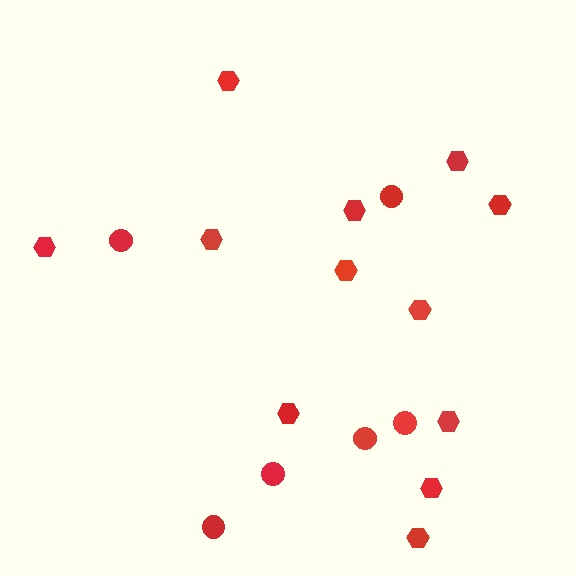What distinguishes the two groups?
There are 2 groups: one group of circles (6) and one group of hexagons (12).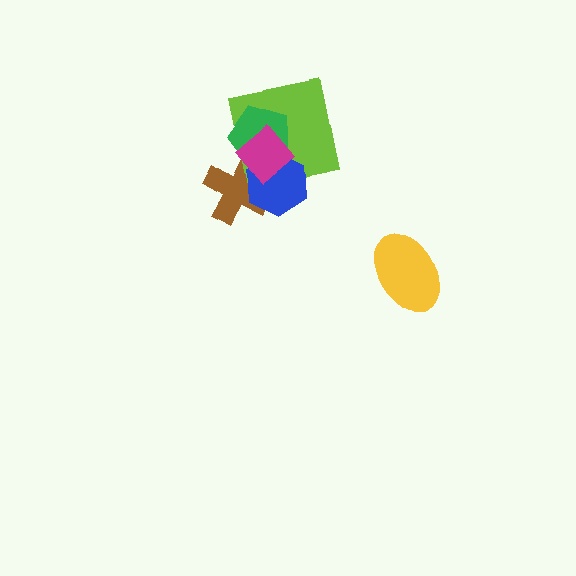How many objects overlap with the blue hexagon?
4 objects overlap with the blue hexagon.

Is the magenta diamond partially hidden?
No, no other shape covers it.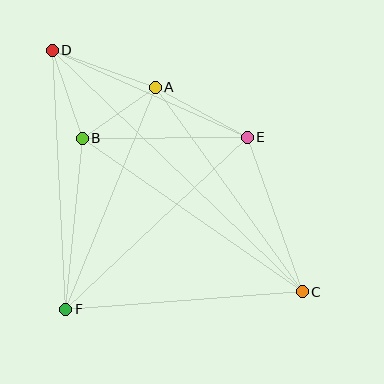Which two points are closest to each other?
Points A and B are closest to each other.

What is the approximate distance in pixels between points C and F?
The distance between C and F is approximately 237 pixels.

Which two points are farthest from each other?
Points C and D are farthest from each other.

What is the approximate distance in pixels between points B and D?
The distance between B and D is approximately 93 pixels.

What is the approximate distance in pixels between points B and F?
The distance between B and F is approximately 172 pixels.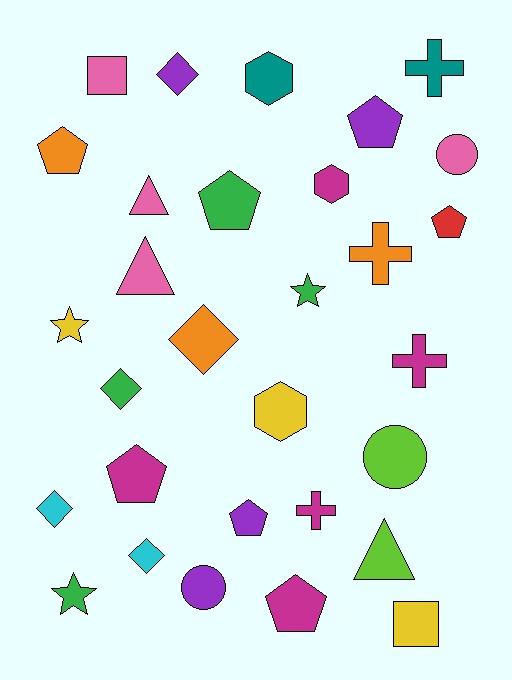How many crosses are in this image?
There are 4 crosses.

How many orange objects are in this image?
There are 3 orange objects.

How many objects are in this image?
There are 30 objects.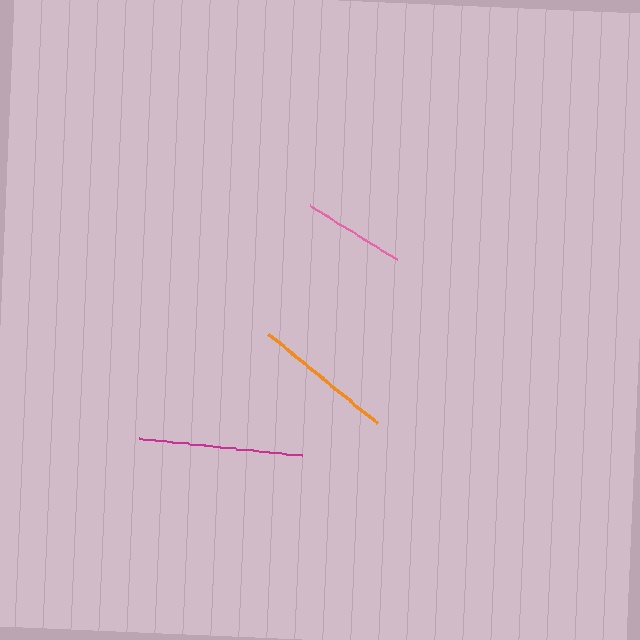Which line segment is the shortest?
The pink line is the shortest at approximately 102 pixels.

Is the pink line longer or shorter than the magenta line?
The magenta line is longer than the pink line.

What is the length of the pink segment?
The pink segment is approximately 102 pixels long.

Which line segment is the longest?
The magenta line is the longest at approximately 165 pixels.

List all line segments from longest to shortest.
From longest to shortest: magenta, orange, pink.